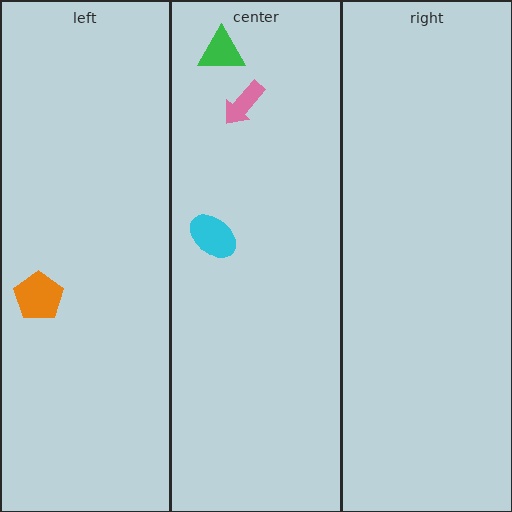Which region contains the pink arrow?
The center region.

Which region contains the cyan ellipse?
The center region.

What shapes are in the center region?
The green triangle, the pink arrow, the cyan ellipse.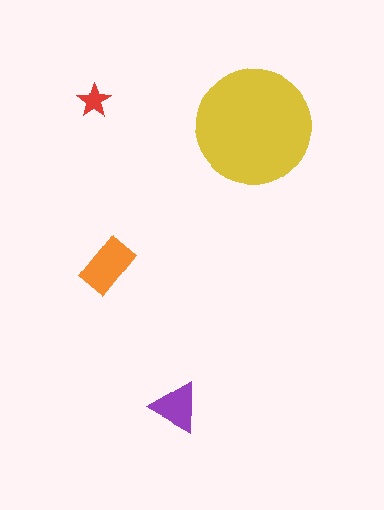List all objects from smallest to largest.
The red star, the purple triangle, the orange rectangle, the yellow circle.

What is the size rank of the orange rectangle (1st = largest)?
2nd.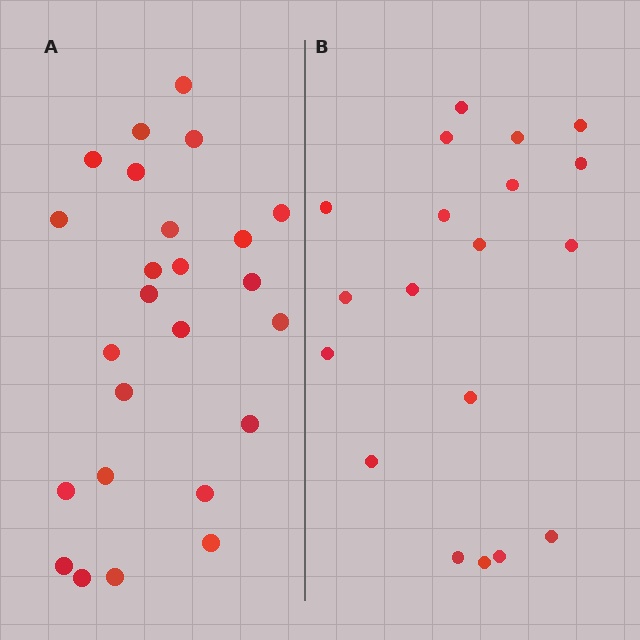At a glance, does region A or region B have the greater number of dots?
Region A (the left region) has more dots.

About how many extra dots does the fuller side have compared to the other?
Region A has about 6 more dots than region B.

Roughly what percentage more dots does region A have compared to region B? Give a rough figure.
About 30% more.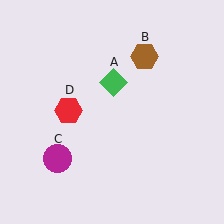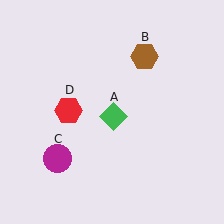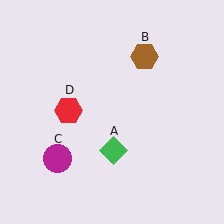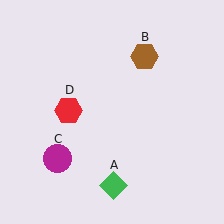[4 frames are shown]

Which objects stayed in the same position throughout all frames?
Brown hexagon (object B) and magenta circle (object C) and red hexagon (object D) remained stationary.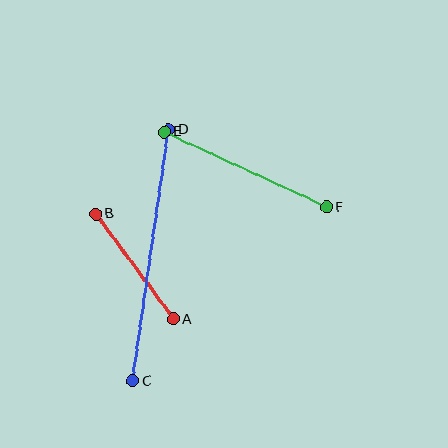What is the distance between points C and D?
The distance is approximately 254 pixels.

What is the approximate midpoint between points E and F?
The midpoint is at approximately (245, 170) pixels.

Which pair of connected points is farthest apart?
Points C and D are farthest apart.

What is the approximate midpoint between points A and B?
The midpoint is at approximately (135, 267) pixels.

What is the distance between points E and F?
The distance is approximately 179 pixels.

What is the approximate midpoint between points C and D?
The midpoint is at approximately (151, 255) pixels.